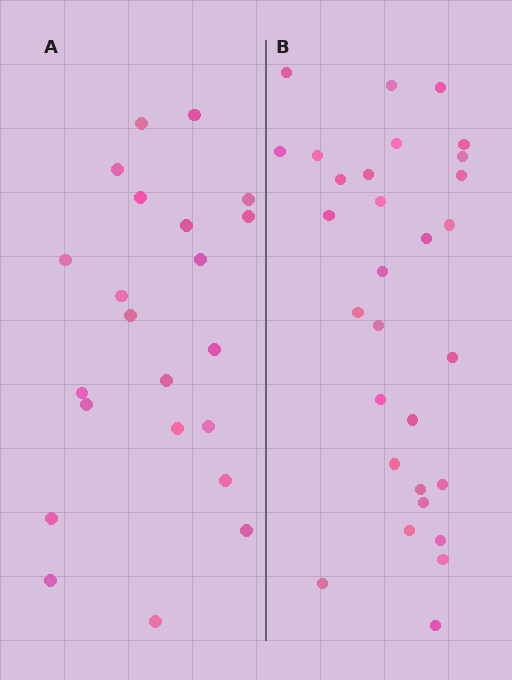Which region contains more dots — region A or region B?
Region B (the right region) has more dots.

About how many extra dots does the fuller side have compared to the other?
Region B has roughly 8 or so more dots than region A.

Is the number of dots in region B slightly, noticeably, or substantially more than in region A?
Region B has noticeably more, but not dramatically so. The ratio is roughly 1.4 to 1.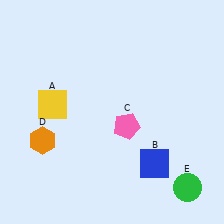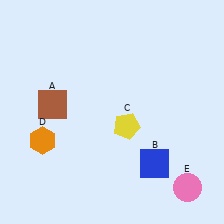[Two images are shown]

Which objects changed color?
A changed from yellow to brown. C changed from pink to yellow. E changed from green to pink.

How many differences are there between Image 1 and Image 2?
There are 3 differences between the two images.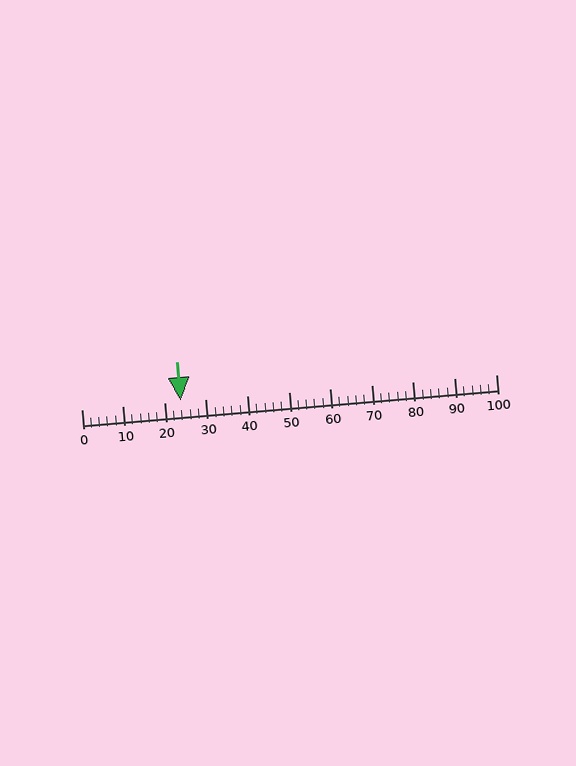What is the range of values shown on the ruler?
The ruler shows values from 0 to 100.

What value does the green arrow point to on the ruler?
The green arrow points to approximately 24.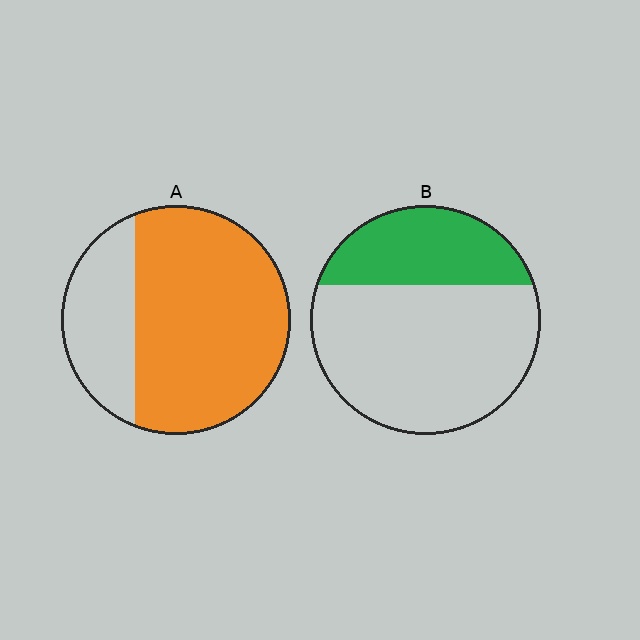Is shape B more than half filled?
No.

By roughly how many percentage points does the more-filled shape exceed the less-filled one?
By roughly 40 percentage points (A over B).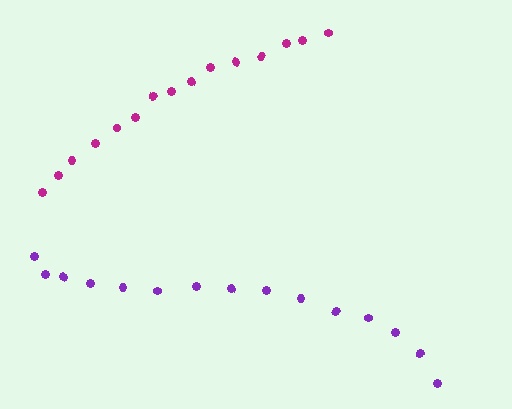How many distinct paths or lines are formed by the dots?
There are 2 distinct paths.